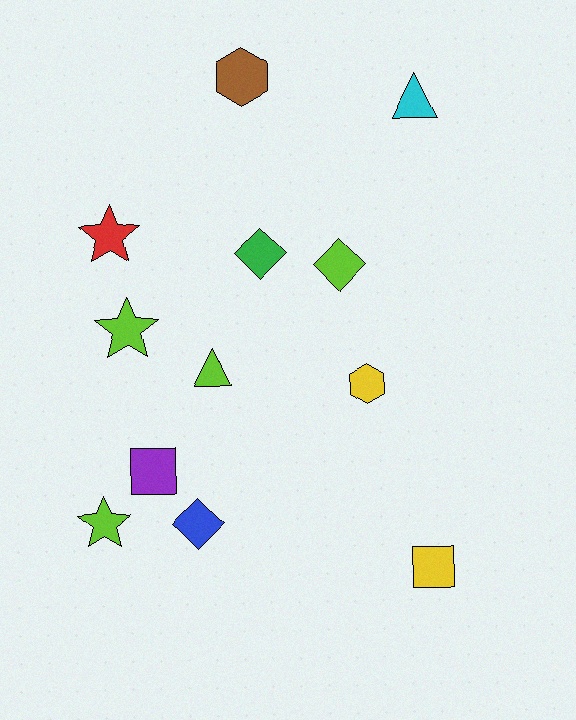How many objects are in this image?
There are 12 objects.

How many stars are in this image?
There are 3 stars.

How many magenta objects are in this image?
There are no magenta objects.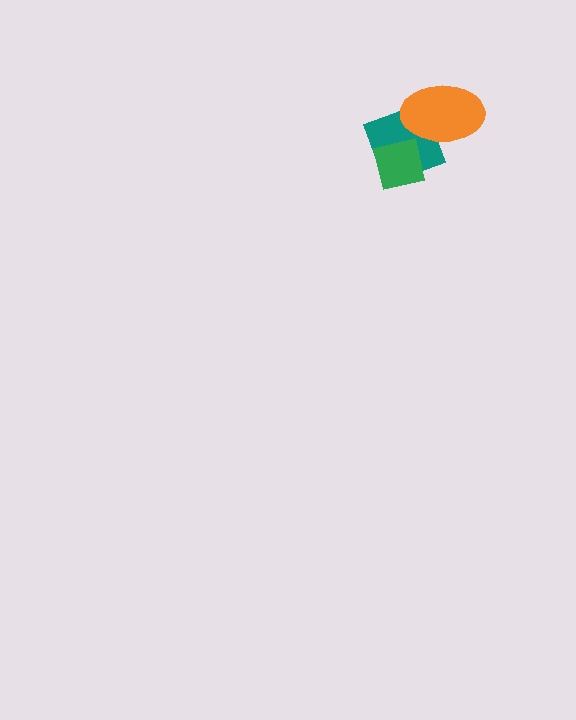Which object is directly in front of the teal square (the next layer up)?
The green square is directly in front of the teal square.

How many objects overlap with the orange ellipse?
1 object overlaps with the orange ellipse.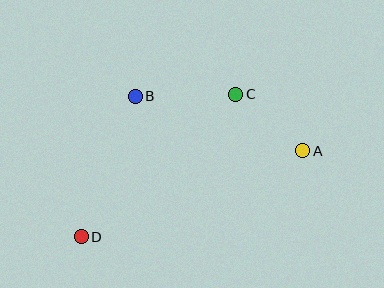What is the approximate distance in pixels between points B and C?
The distance between B and C is approximately 100 pixels.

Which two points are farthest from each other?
Points A and D are farthest from each other.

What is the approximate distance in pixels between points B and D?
The distance between B and D is approximately 151 pixels.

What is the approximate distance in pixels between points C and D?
The distance between C and D is approximately 210 pixels.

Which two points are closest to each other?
Points A and C are closest to each other.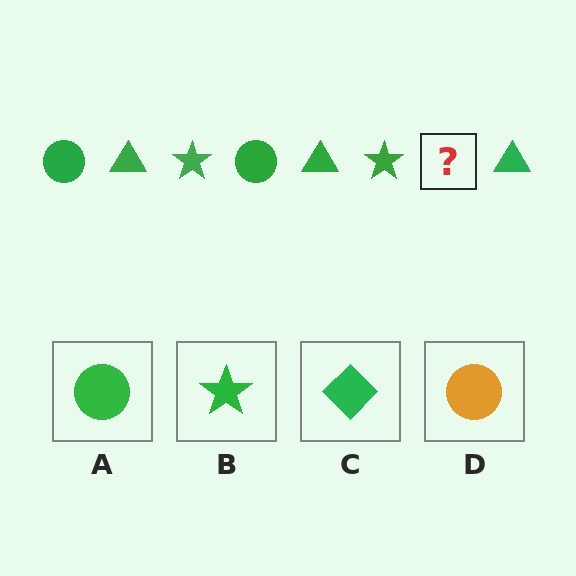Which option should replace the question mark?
Option A.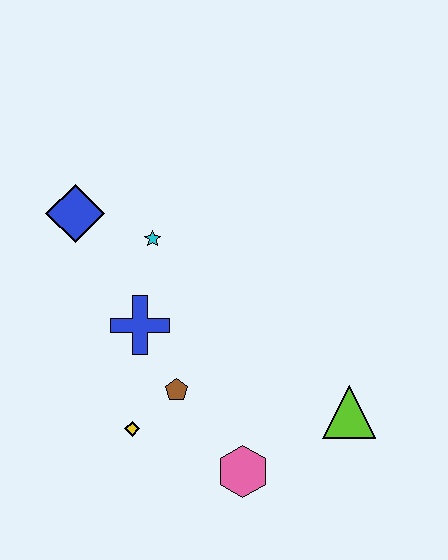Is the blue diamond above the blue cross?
Yes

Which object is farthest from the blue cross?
The lime triangle is farthest from the blue cross.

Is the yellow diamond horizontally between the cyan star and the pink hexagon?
No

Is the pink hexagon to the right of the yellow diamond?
Yes